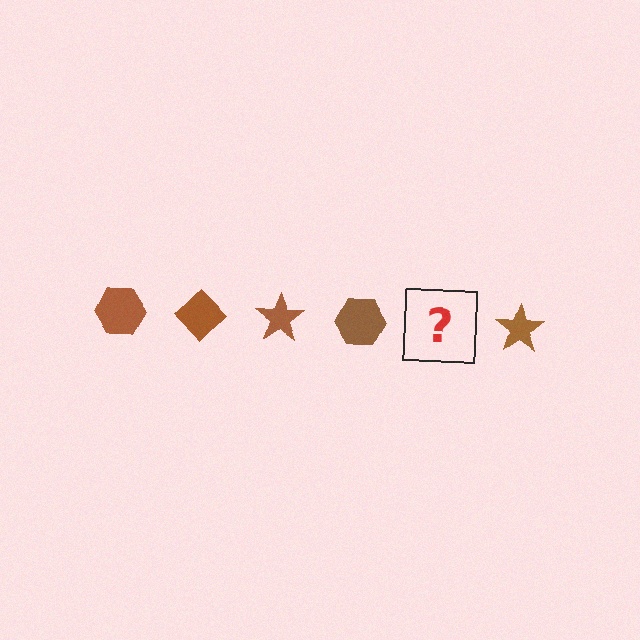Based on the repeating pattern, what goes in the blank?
The blank should be a brown diamond.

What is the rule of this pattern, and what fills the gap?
The rule is that the pattern cycles through hexagon, diamond, star shapes in brown. The gap should be filled with a brown diamond.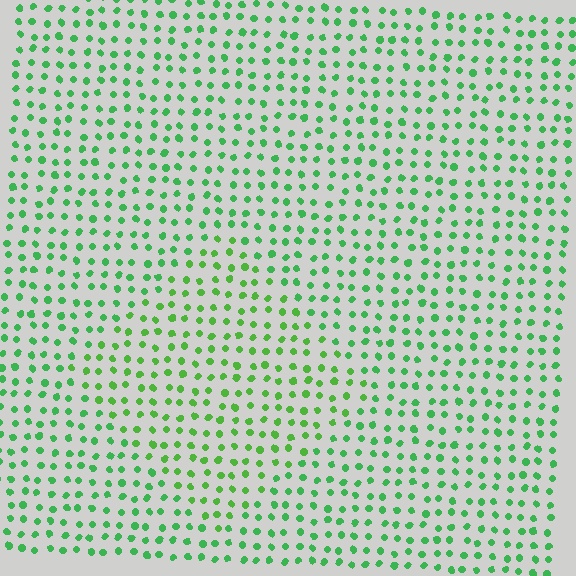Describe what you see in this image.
The image is filled with small green elements in a uniform arrangement. A diamond-shaped region is visible where the elements are tinted to a slightly different hue, forming a subtle color boundary.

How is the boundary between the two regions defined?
The boundary is defined purely by a slight shift in hue (about 20 degrees). Spacing, size, and orientation are identical on both sides.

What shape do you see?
I see a diamond.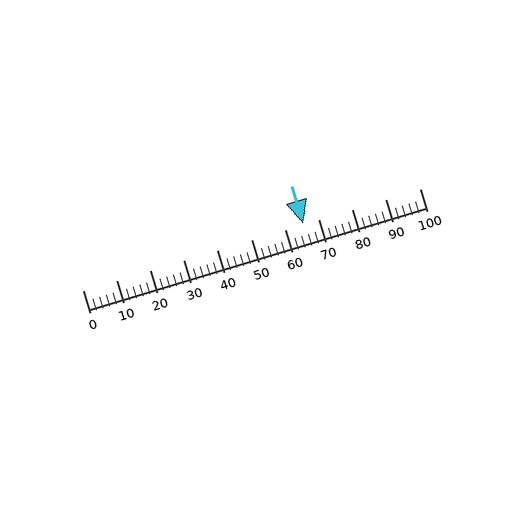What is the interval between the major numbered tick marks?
The major tick marks are spaced 10 units apart.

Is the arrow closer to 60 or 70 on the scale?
The arrow is closer to 70.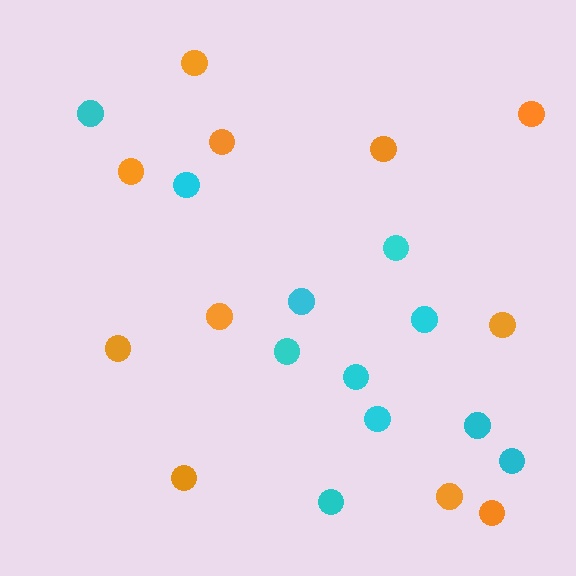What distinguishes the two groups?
There are 2 groups: one group of orange circles (11) and one group of cyan circles (11).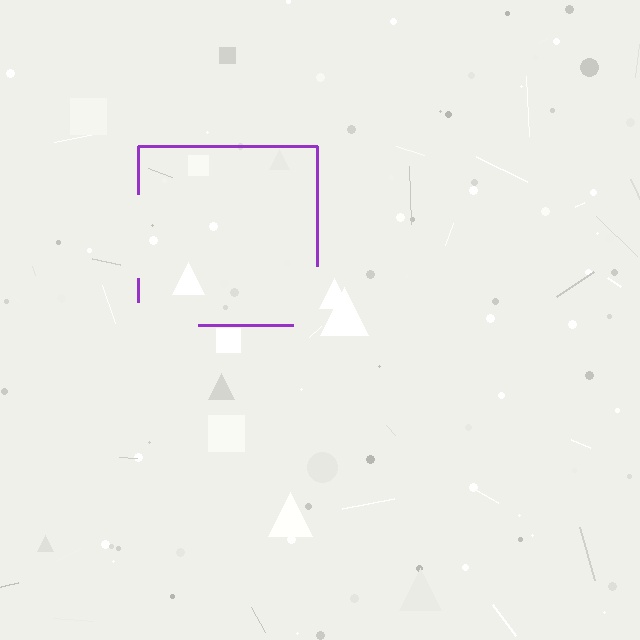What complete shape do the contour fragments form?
The contour fragments form a square.